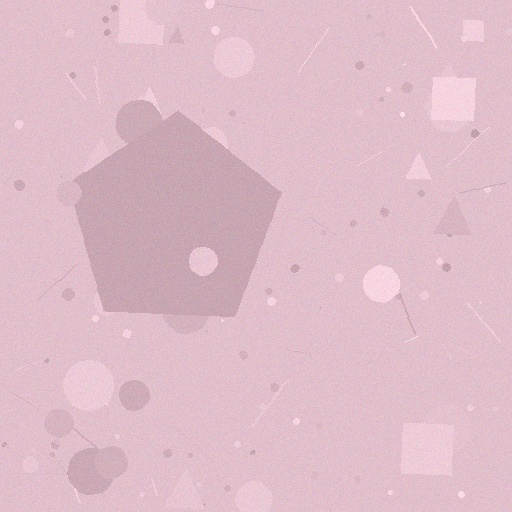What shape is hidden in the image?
A pentagon is hidden in the image.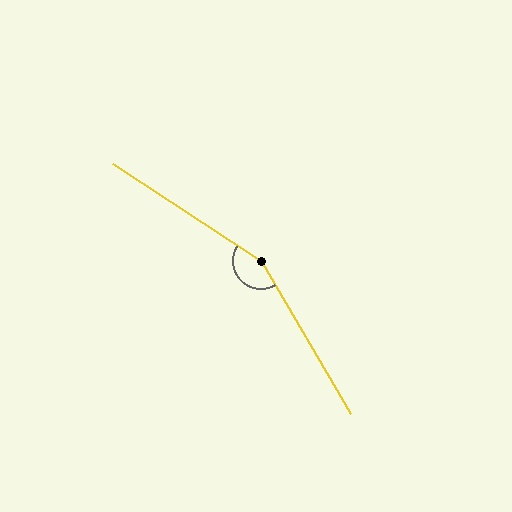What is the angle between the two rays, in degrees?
Approximately 153 degrees.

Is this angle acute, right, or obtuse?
It is obtuse.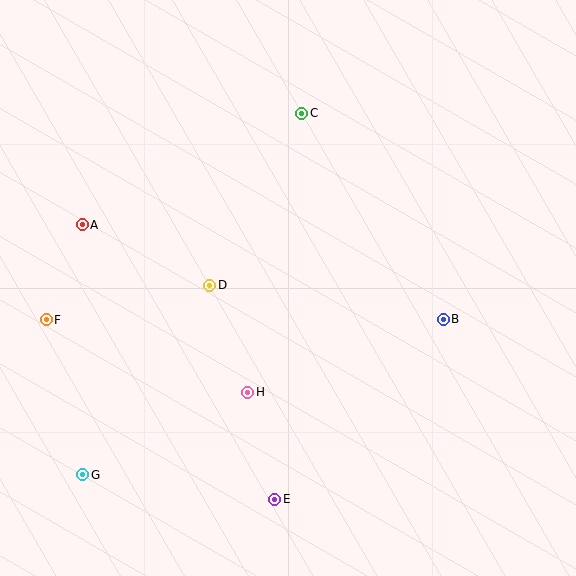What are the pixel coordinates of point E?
Point E is at (275, 499).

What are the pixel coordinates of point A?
Point A is at (82, 225).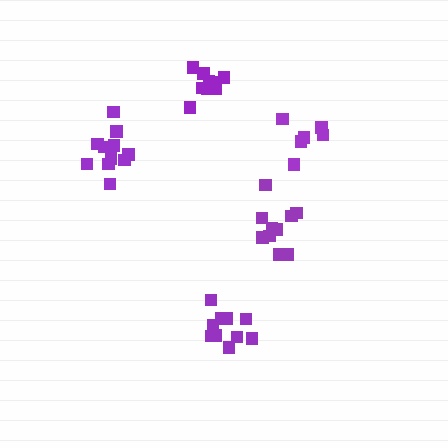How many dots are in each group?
Group 1: 11 dots, Group 2: 10 dots, Group 3: 11 dots, Group 4: 10 dots, Group 5: 7 dots (49 total).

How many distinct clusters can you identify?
There are 5 distinct clusters.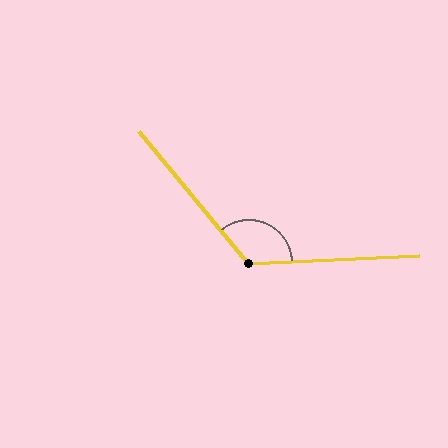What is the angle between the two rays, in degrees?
Approximately 127 degrees.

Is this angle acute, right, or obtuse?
It is obtuse.